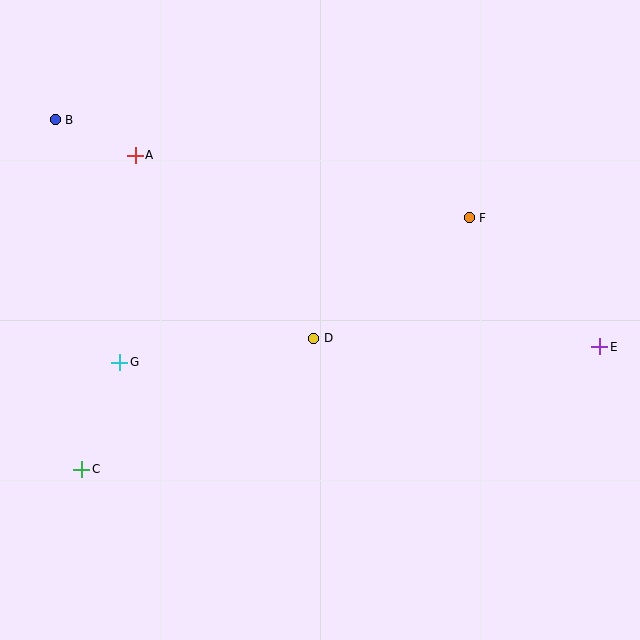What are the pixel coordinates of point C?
Point C is at (82, 469).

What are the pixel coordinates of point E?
Point E is at (600, 347).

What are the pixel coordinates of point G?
Point G is at (120, 362).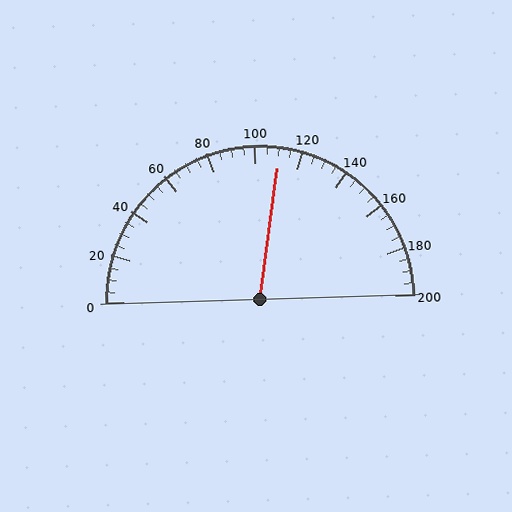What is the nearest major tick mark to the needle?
The nearest major tick mark is 120.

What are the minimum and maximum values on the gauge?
The gauge ranges from 0 to 200.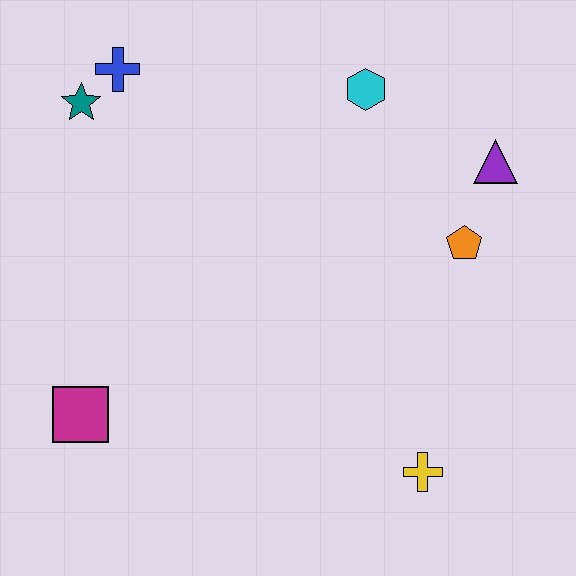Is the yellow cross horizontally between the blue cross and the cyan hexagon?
No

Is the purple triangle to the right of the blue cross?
Yes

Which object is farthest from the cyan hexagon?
The magenta square is farthest from the cyan hexagon.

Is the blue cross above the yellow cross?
Yes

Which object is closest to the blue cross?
The teal star is closest to the blue cross.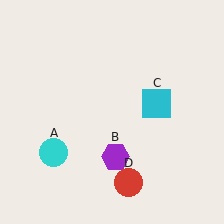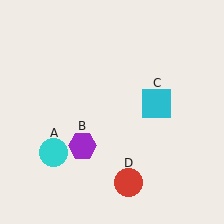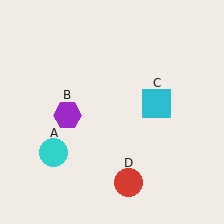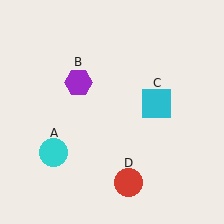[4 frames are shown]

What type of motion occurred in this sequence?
The purple hexagon (object B) rotated clockwise around the center of the scene.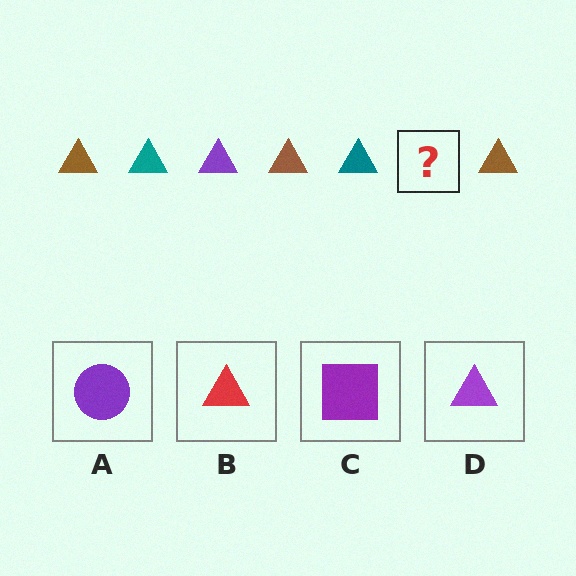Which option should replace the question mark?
Option D.